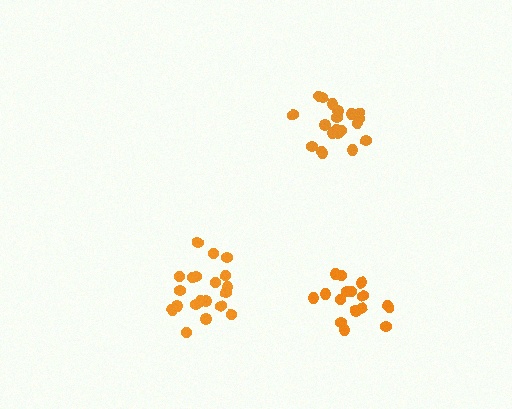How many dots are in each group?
Group 1: 16 dots, Group 2: 20 dots, Group 3: 20 dots (56 total).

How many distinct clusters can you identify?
There are 3 distinct clusters.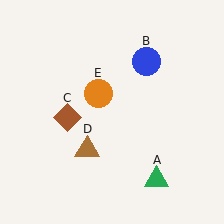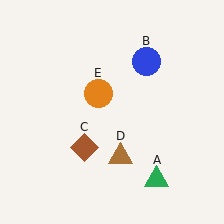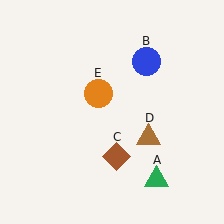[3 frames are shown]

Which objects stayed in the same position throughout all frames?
Green triangle (object A) and blue circle (object B) and orange circle (object E) remained stationary.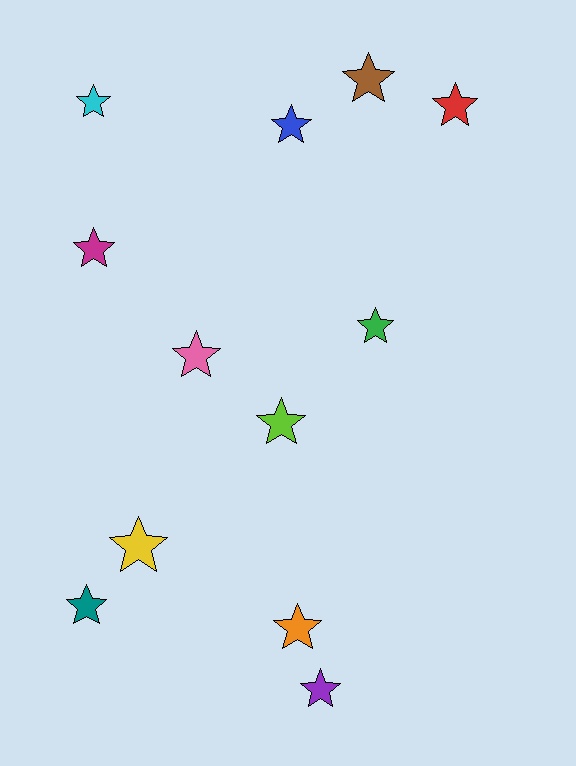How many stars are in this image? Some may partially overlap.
There are 12 stars.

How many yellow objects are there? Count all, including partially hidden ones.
There is 1 yellow object.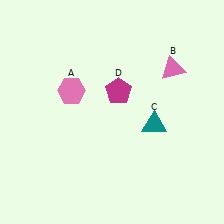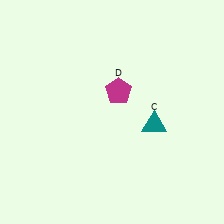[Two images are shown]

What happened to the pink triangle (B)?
The pink triangle (B) was removed in Image 2. It was in the top-right area of Image 1.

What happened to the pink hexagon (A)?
The pink hexagon (A) was removed in Image 2. It was in the top-left area of Image 1.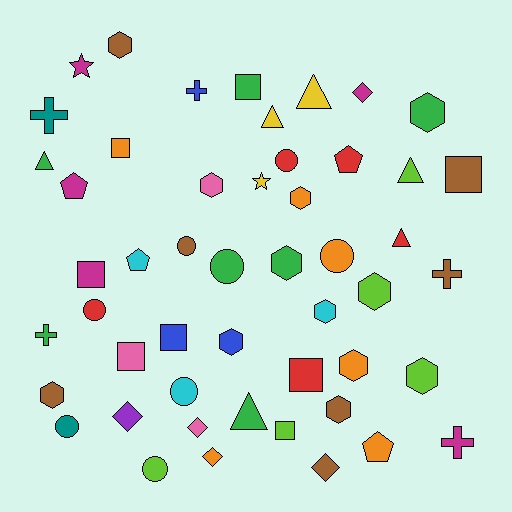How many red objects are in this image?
There are 5 red objects.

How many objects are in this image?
There are 50 objects.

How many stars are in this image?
There are 2 stars.